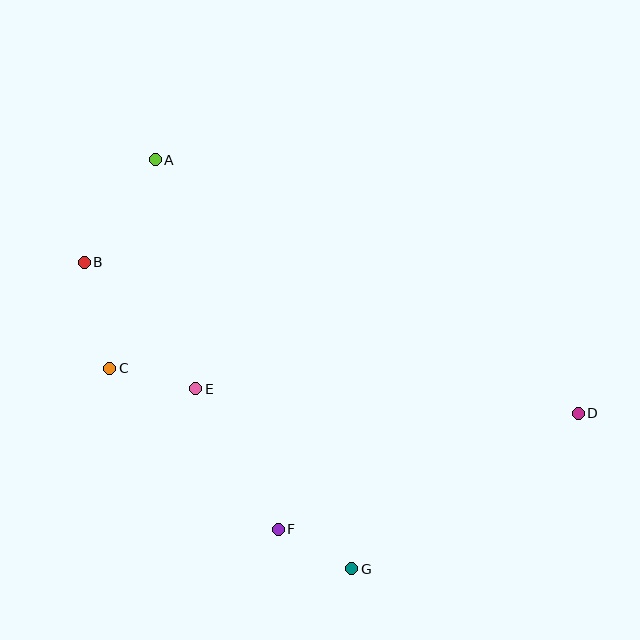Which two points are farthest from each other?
Points B and D are farthest from each other.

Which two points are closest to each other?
Points F and G are closest to each other.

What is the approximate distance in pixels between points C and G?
The distance between C and G is approximately 315 pixels.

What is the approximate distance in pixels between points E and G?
The distance between E and G is approximately 238 pixels.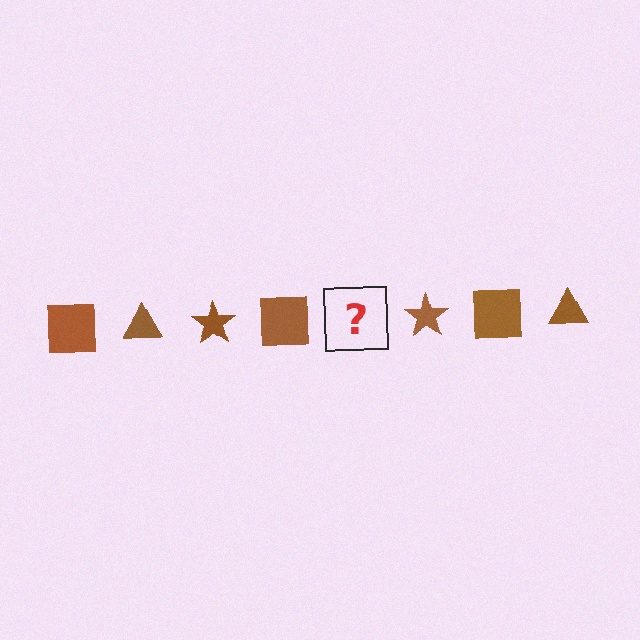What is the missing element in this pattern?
The missing element is a brown triangle.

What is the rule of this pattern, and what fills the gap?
The rule is that the pattern cycles through square, triangle, star shapes in brown. The gap should be filled with a brown triangle.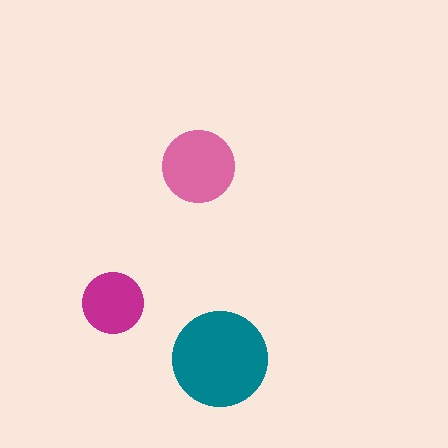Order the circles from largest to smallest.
the teal one, the pink one, the magenta one.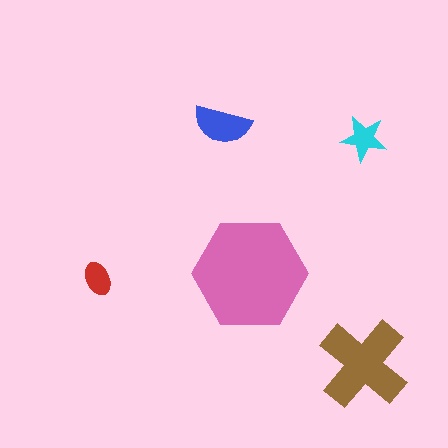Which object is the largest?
The pink hexagon.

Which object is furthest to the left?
The red ellipse is leftmost.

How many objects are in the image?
There are 5 objects in the image.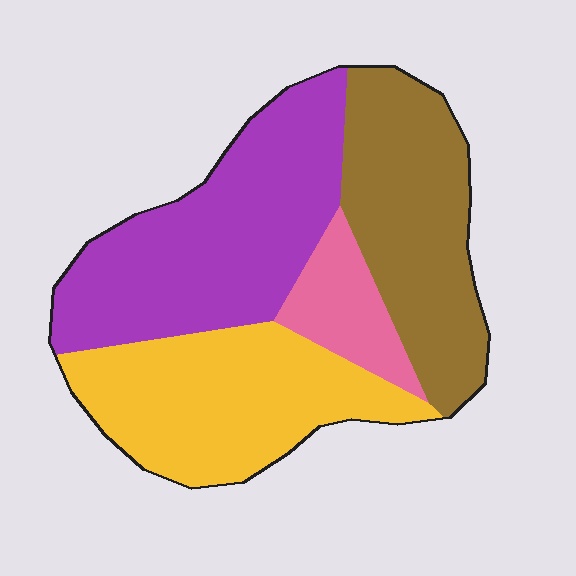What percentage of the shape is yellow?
Yellow covers about 30% of the shape.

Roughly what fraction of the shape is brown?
Brown takes up about one quarter (1/4) of the shape.